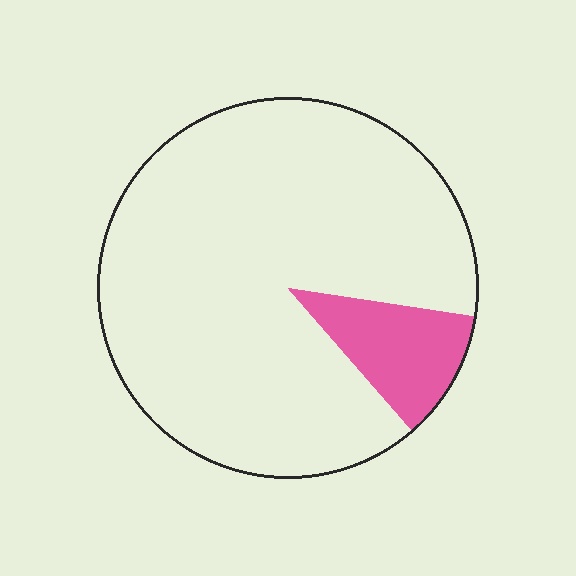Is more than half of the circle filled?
No.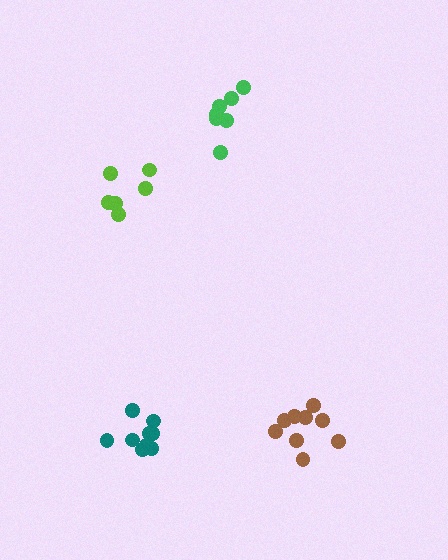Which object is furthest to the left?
The lime cluster is leftmost.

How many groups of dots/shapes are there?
There are 4 groups.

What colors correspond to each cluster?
The clusters are colored: teal, lime, green, brown.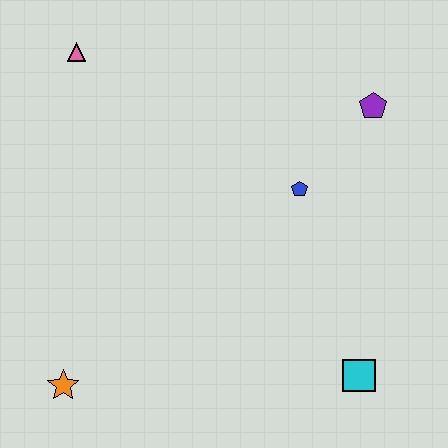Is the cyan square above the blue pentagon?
No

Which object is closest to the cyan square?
The blue pentagon is closest to the cyan square.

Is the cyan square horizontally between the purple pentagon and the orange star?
Yes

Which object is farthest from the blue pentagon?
The orange star is farthest from the blue pentagon.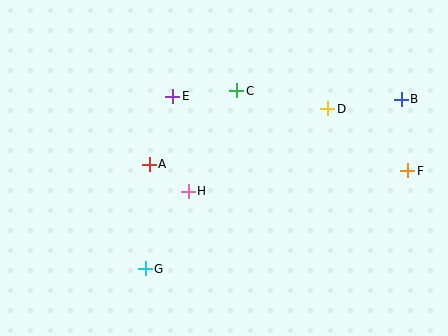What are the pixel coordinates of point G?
Point G is at (145, 269).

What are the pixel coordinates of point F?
Point F is at (408, 171).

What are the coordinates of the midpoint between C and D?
The midpoint between C and D is at (282, 100).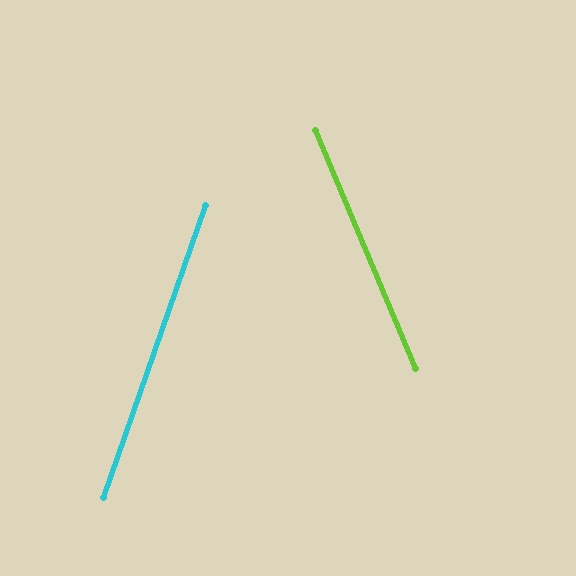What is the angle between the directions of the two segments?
Approximately 42 degrees.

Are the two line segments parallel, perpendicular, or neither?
Neither parallel nor perpendicular — they differ by about 42°.